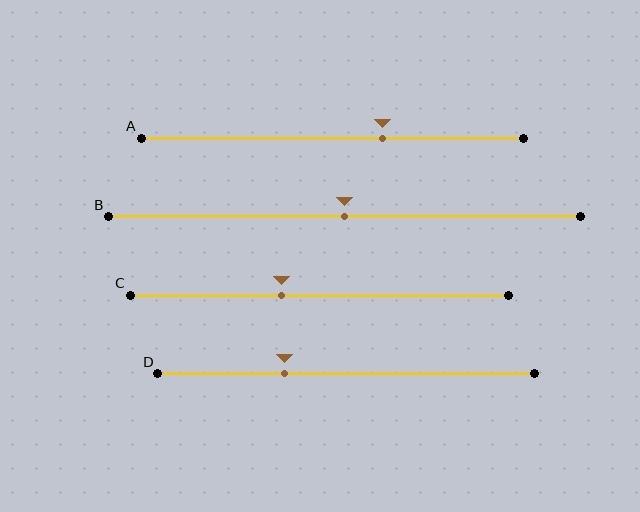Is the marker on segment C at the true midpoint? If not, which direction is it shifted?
No, the marker on segment C is shifted to the left by about 10% of the segment length.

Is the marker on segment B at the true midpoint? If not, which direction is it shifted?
Yes, the marker on segment B is at the true midpoint.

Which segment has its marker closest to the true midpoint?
Segment B has its marker closest to the true midpoint.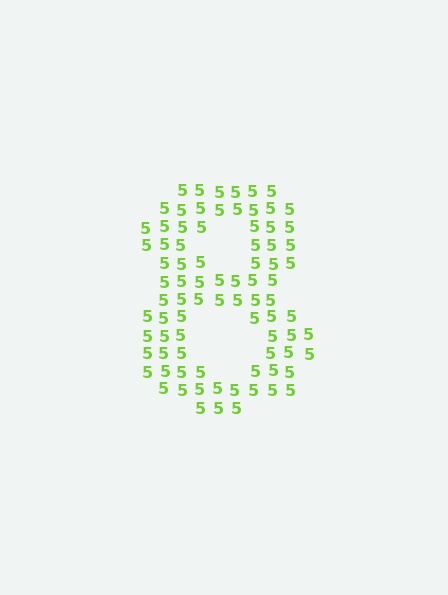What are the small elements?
The small elements are digit 5's.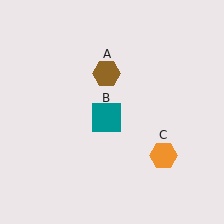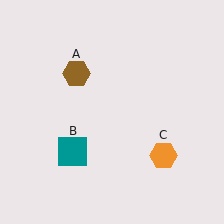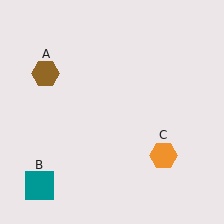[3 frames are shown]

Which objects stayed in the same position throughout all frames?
Orange hexagon (object C) remained stationary.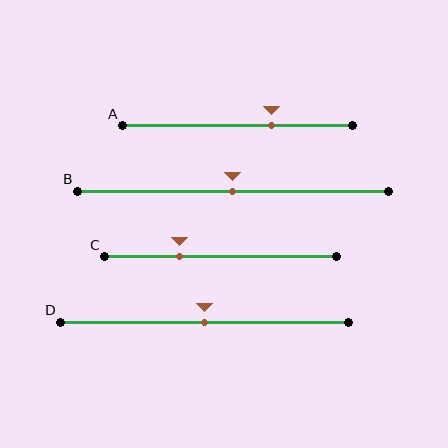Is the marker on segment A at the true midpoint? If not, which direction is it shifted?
No, the marker on segment A is shifted to the right by about 15% of the segment length.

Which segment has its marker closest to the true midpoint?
Segment B has its marker closest to the true midpoint.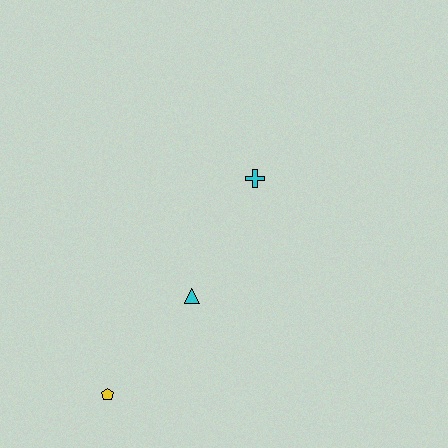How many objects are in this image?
There are 3 objects.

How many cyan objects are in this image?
There are 2 cyan objects.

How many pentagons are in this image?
There is 1 pentagon.